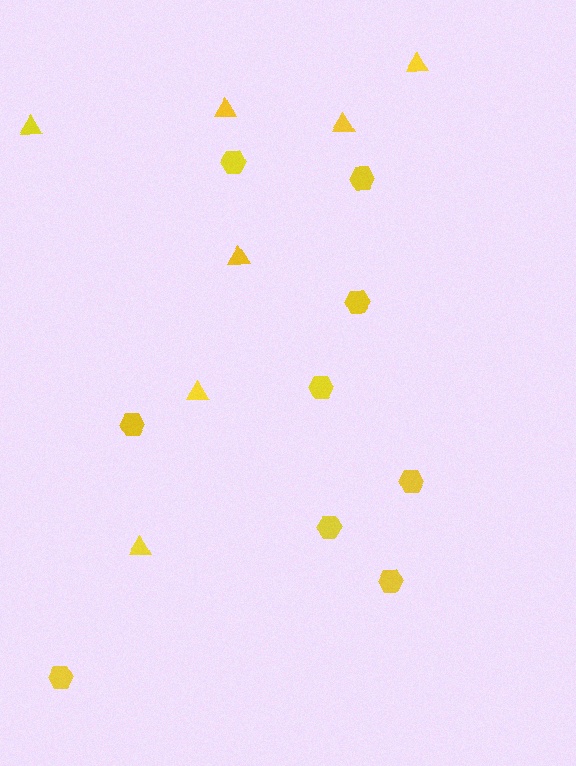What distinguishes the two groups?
There are 2 groups: one group of hexagons (9) and one group of triangles (7).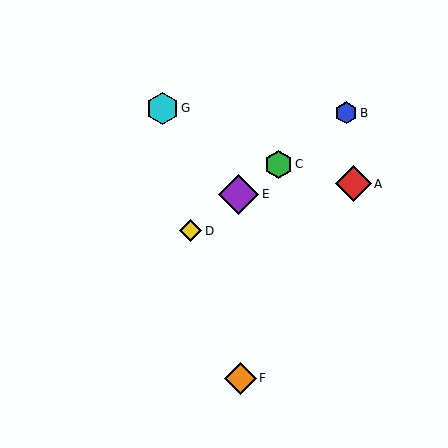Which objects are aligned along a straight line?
Objects B, C, D, E are aligned along a straight line.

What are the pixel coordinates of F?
Object F is at (240, 378).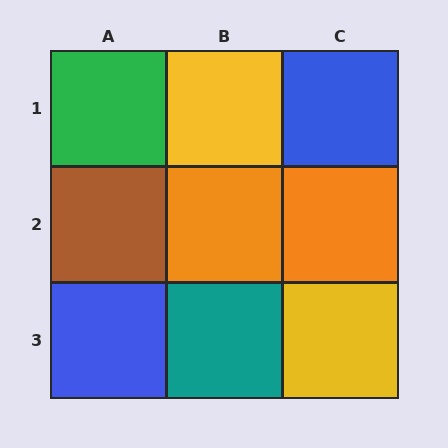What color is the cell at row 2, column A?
Brown.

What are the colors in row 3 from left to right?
Blue, teal, yellow.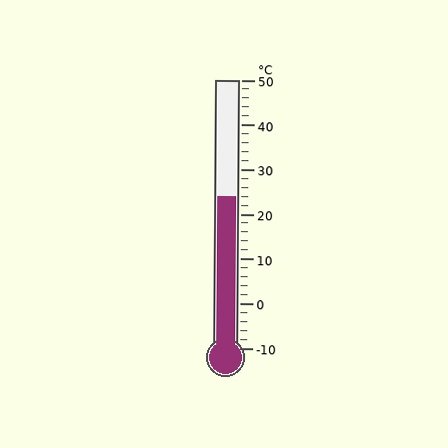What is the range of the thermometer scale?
The thermometer scale ranges from -10°C to 50°C.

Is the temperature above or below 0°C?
The temperature is above 0°C.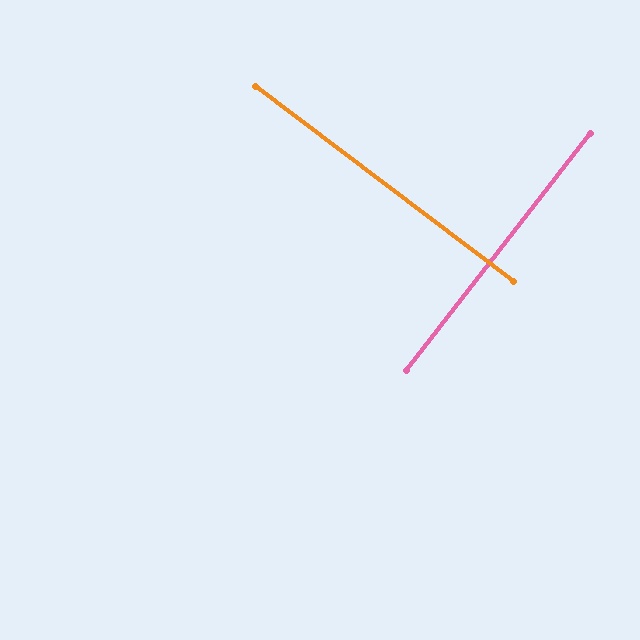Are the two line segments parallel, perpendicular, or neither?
Perpendicular — they meet at approximately 89°.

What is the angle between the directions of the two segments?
Approximately 89 degrees.